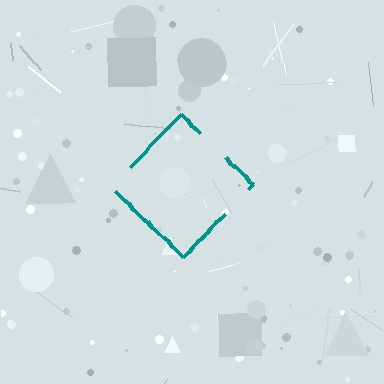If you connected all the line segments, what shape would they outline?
They would outline a diamond.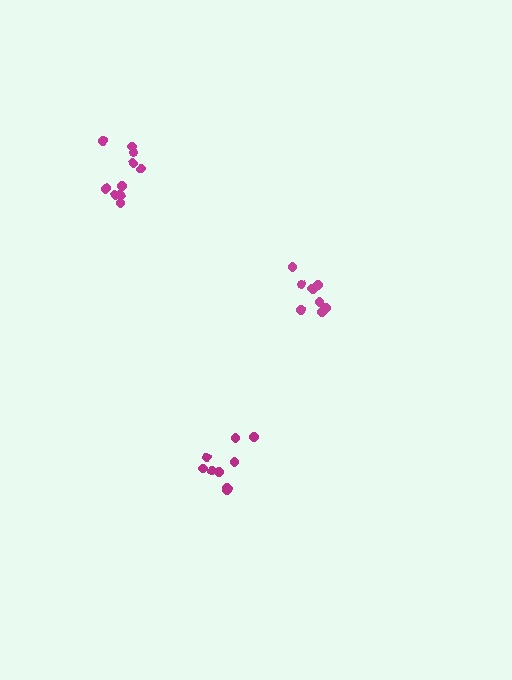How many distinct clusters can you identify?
There are 3 distinct clusters.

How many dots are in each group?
Group 1: 10 dots, Group 2: 9 dots, Group 3: 8 dots (27 total).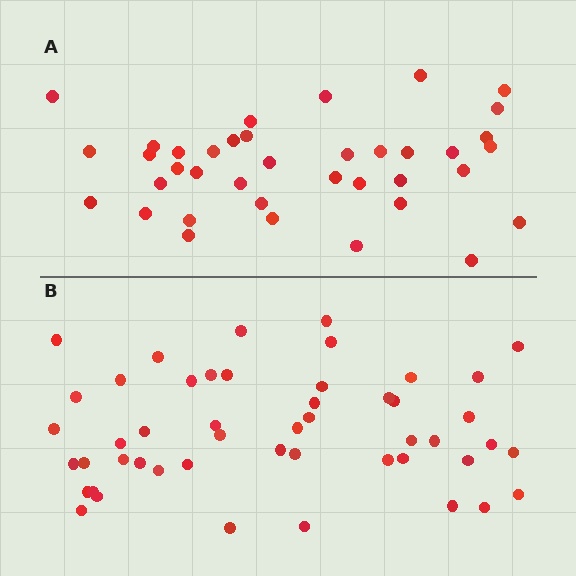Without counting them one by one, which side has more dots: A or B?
Region B (the bottom region) has more dots.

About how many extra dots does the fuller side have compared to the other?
Region B has roughly 12 or so more dots than region A.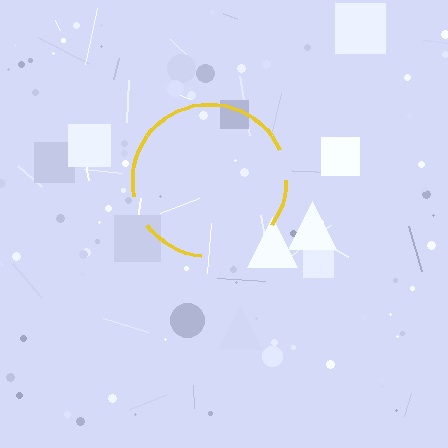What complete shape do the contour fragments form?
The contour fragments form a circle.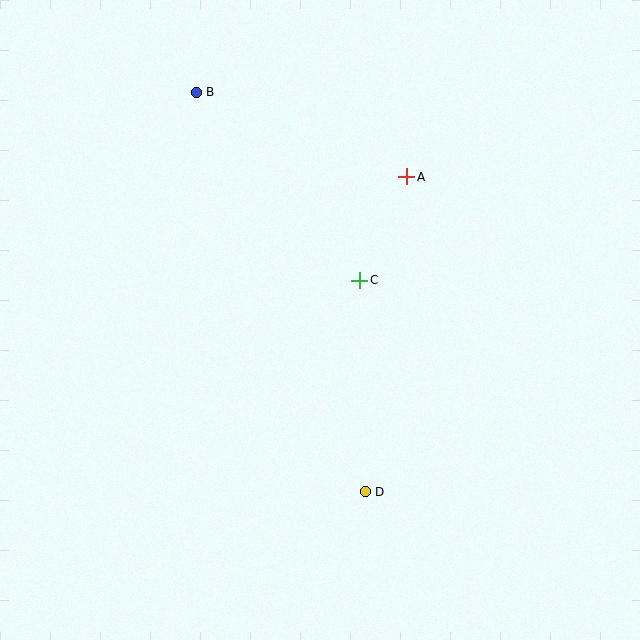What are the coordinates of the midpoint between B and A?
The midpoint between B and A is at (301, 135).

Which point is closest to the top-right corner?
Point A is closest to the top-right corner.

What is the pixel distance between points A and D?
The distance between A and D is 318 pixels.